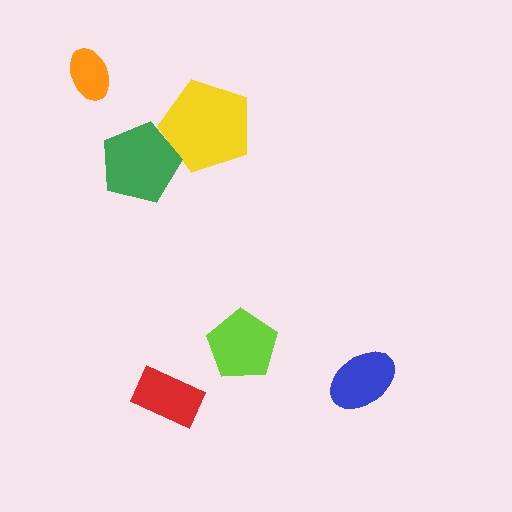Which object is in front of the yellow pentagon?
The green pentagon is in front of the yellow pentagon.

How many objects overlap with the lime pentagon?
0 objects overlap with the lime pentagon.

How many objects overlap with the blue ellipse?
0 objects overlap with the blue ellipse.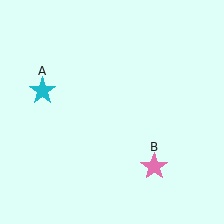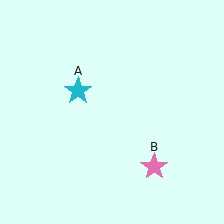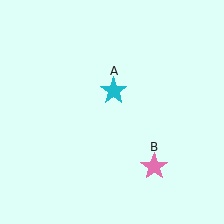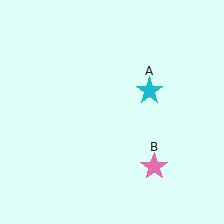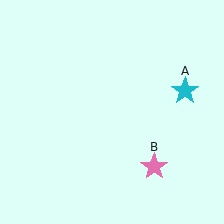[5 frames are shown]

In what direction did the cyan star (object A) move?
The cyan star (object A) moved right.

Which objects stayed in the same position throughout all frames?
Pink star (object B) remained stationary.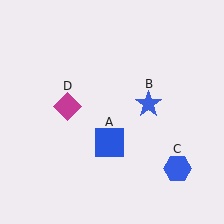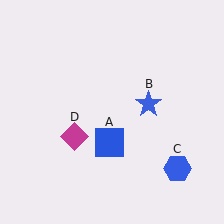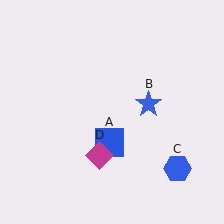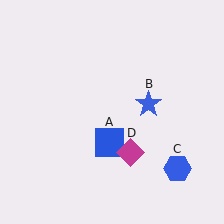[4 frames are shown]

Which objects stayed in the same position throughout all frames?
Blue square (object A) and blue star (object B) and blue hexagon (object C) remained stationary.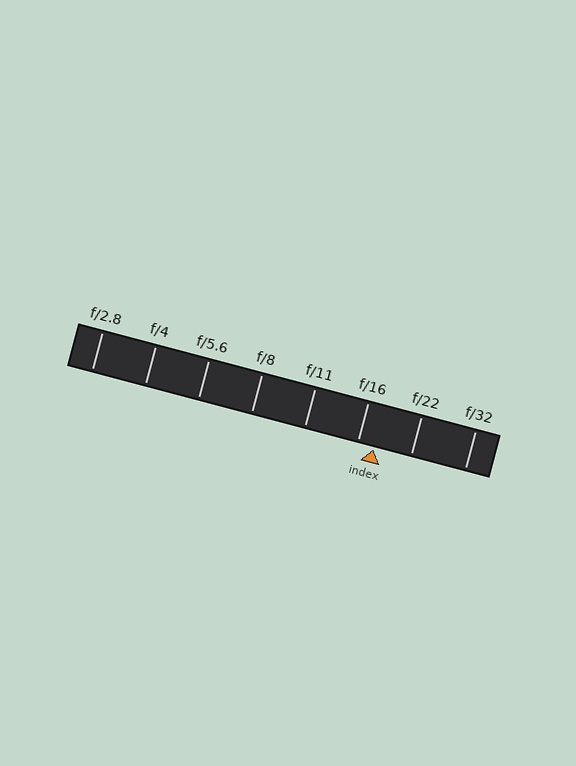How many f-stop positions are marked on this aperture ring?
There are 8 f-stop positions marked.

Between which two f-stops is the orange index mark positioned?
The index mark is between f/16 and f/22.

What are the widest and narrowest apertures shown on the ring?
The widest aperture shown is f/2.8 and the narrowest is f/32.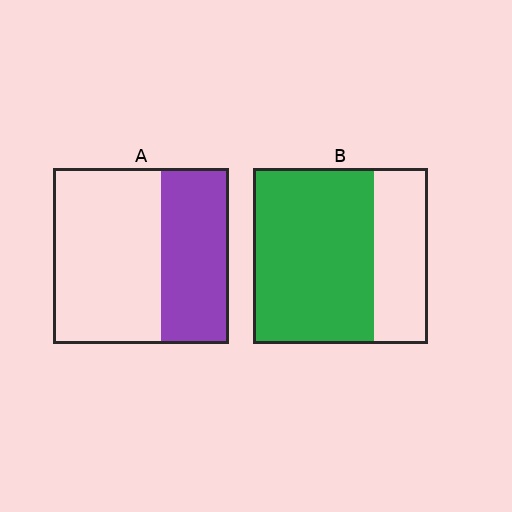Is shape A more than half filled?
No.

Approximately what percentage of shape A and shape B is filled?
A is approximately 40% and B is approximately 70%.